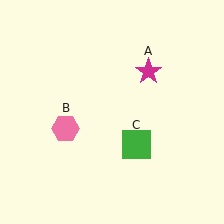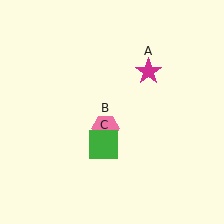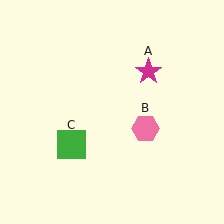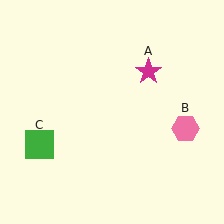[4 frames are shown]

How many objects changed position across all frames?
2 objects changed position: pink hexagon (object B), green square (object C).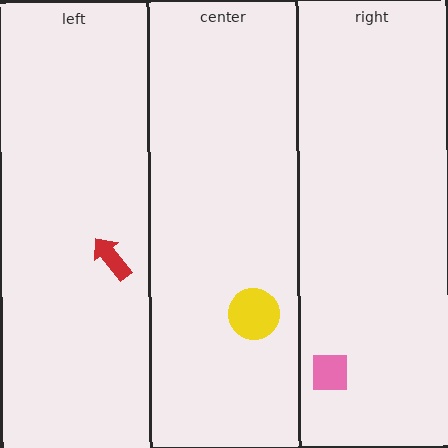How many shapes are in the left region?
1.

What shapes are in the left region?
The red arrow.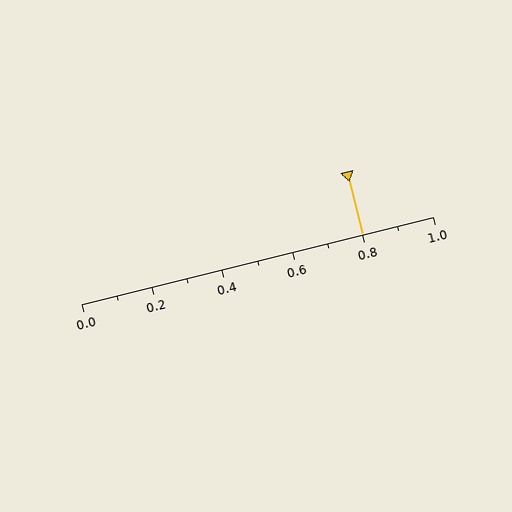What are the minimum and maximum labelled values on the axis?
The axis runs from 0.0 to 1.0.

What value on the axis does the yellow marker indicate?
The marker indicates approximately 0.8.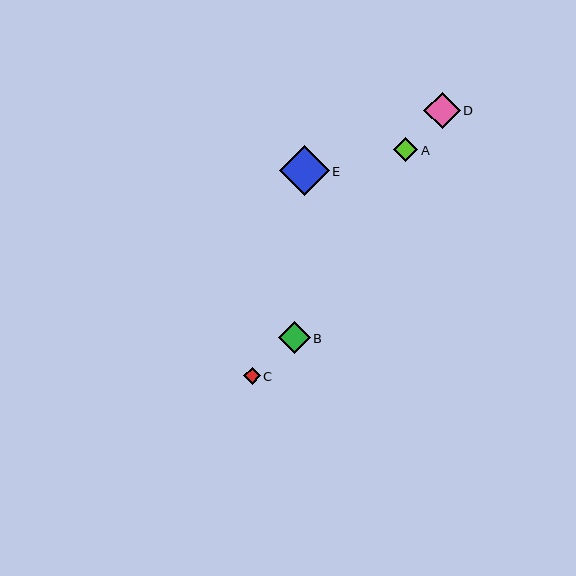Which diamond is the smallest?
Diamond C is the smallest with a size of approximately 16 pixels.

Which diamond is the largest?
Diamond E is the largest with a size of approximately 49 pixels.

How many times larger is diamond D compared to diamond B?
Diamond D is approximately 1.1 times the size of diamond B.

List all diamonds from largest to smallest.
From largest to smallest: E, D, B, A, C.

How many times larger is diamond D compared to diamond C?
Diamond D is approximately 2.2 times the size of diamond C.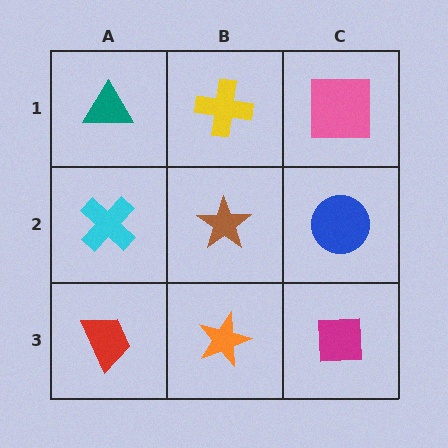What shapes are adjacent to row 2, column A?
A teal triangle (row 1, column A), a red trapezoid (row 3, column A), a brown star (row 2, column B).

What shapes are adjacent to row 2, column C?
A pink square (row 1, column C), a magenta square (row 3, column C), a brown star (row 2, column B).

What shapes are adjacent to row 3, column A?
A cyan cross (row 2, column A), an orange star (row 3, column B).